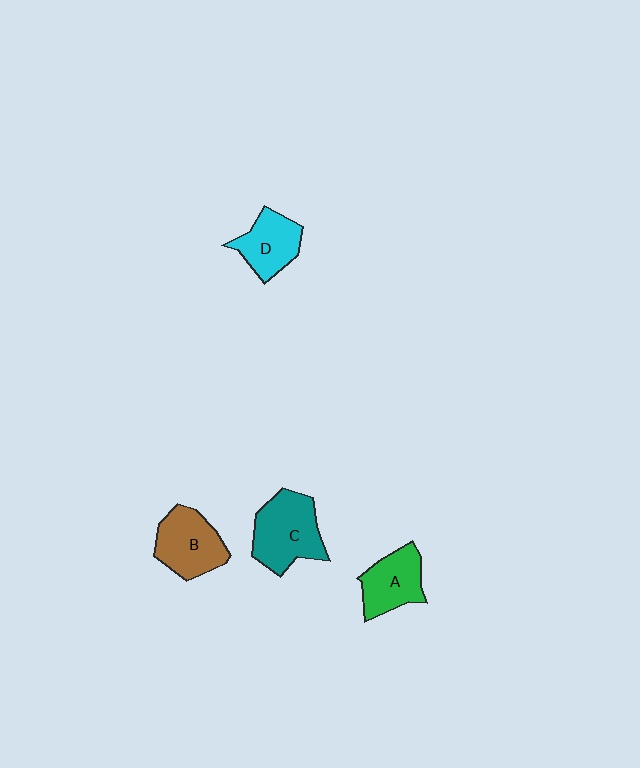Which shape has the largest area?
Shape C (teal).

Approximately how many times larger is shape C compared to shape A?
Approximately 1.3 times.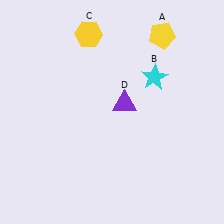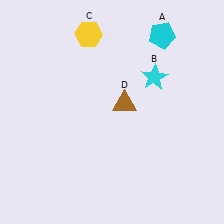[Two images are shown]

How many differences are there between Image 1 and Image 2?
There are 2 differences between the two images.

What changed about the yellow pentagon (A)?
In Image 1, A is yellow. In Image 2, it changed to cyan.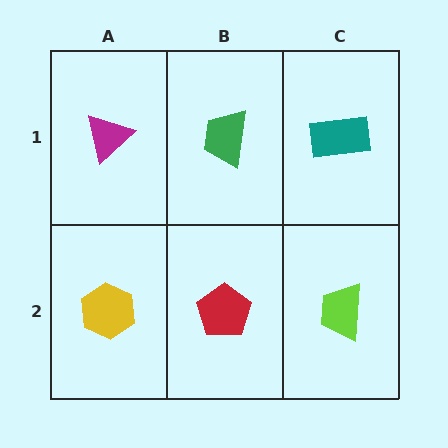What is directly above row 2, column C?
A teal rectangle.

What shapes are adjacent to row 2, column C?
A teal rectangle (row 1, column C), a red pentagon (row 2, column B).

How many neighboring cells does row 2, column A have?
2.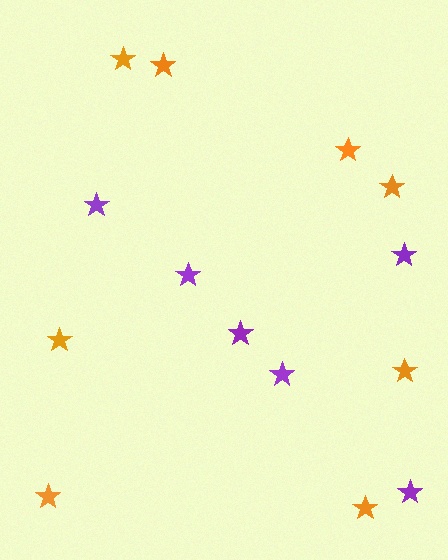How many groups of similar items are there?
There are 2 groups: one group of purple stars (6) and one group of orange stars (8).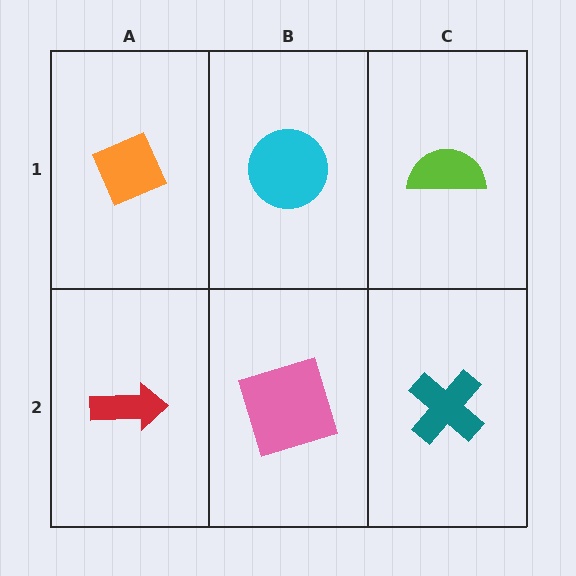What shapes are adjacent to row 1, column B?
A pink square (row 2, column B), an orange diamond (row 1, column A), a lime semicircle (row 1, column C).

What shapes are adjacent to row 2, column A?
An orange diamond (row 1, column A), a pink square (row 2, column B).